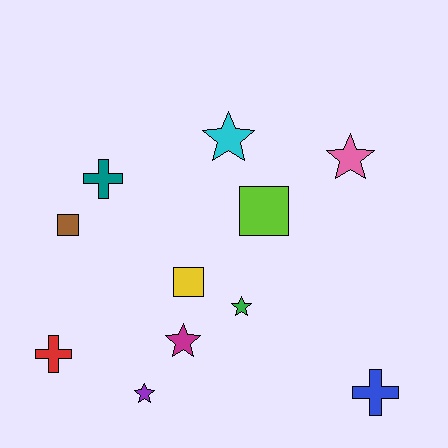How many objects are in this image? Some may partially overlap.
There are 11 objects.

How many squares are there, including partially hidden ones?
There are 3 squares.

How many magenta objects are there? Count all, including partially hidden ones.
There is 1 magenta object.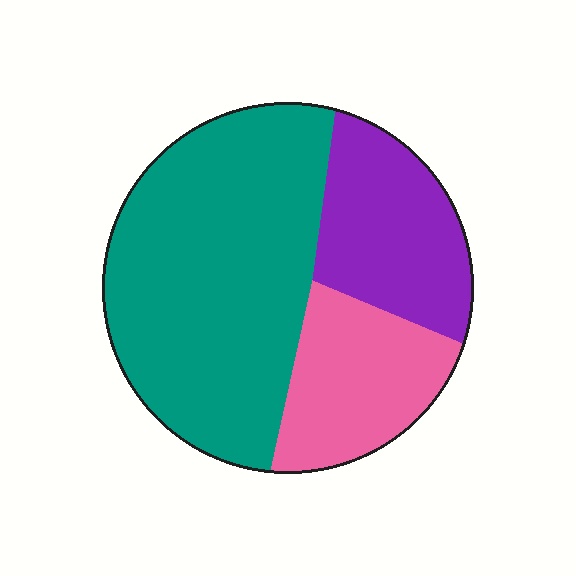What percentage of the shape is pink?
Pink covers about 20% of the shape.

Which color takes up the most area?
Teal, at roughly 55%.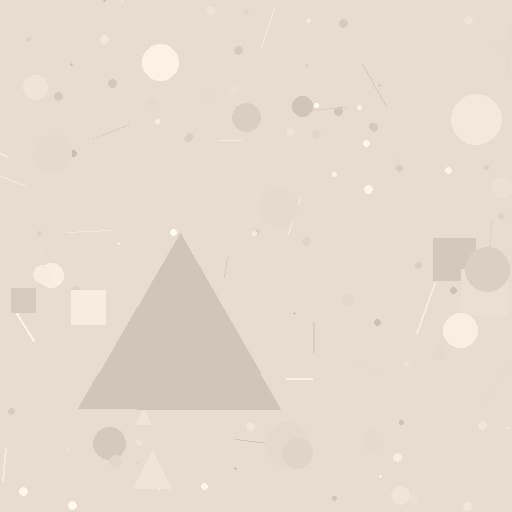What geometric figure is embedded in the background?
A triangle is embedded in the background.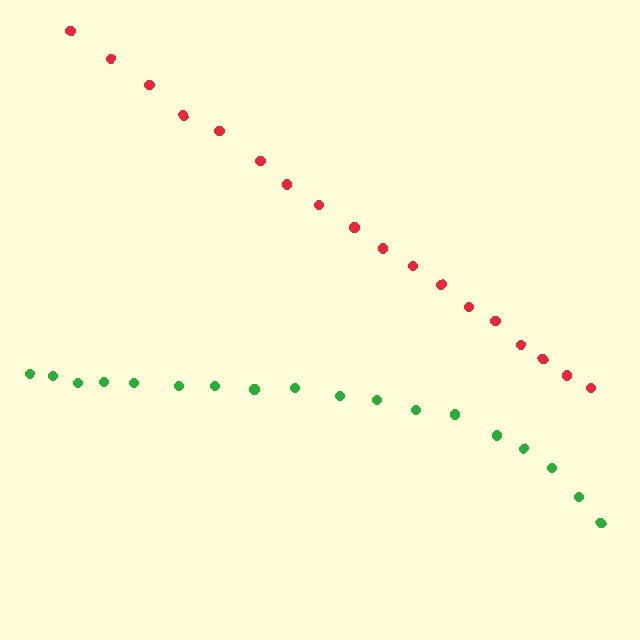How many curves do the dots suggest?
There are 2 distinct paths.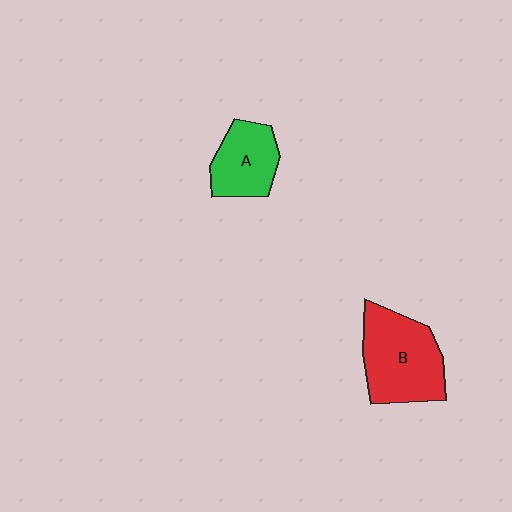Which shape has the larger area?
Shape B (red).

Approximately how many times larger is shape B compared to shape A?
Approximately 1.5 times.